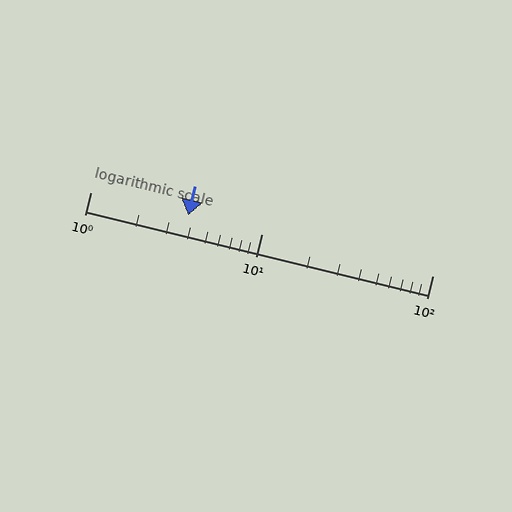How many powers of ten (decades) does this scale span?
The scale spans 2 decades, from 1 to 100.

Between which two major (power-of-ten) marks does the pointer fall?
The pointer is between 1 and 10.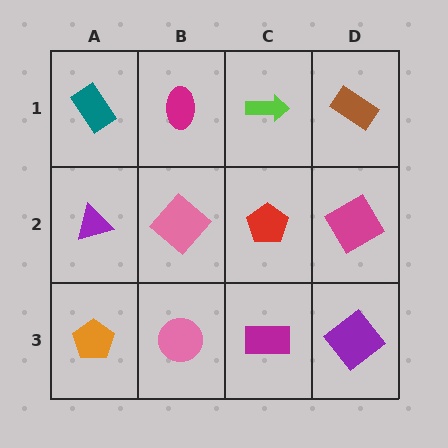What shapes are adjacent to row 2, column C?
A lime arrow (row 1, column C), a magenta rectangle (row 3, column C), a pink diamond (row 2, column B), a magenta diamond (row 2, column D).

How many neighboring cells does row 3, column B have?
3.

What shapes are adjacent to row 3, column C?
A red pentagon (row 2, column C), a pink circle (row 3, column B), a purple diamond (row 3, column D).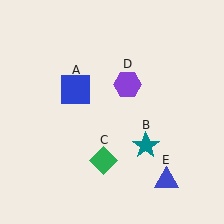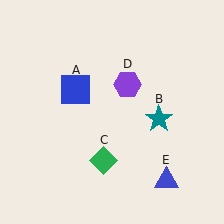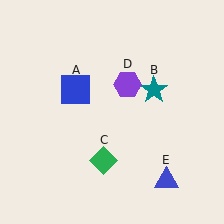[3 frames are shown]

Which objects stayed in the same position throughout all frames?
Blue square (object A) and green diamond (object C) and purple hexagon (object D) and blue triangle (object E) remained stationary.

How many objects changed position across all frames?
1 object changed position: teal star (object B).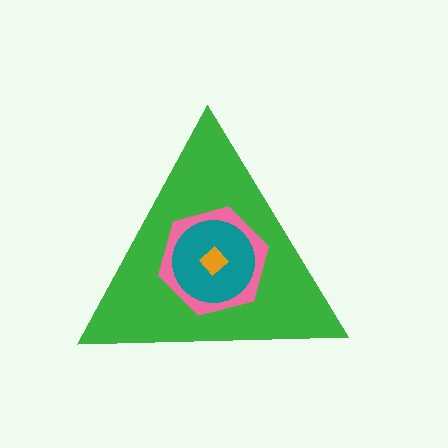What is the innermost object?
The orange diamond.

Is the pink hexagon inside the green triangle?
Yes.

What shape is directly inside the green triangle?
The pink hexagon.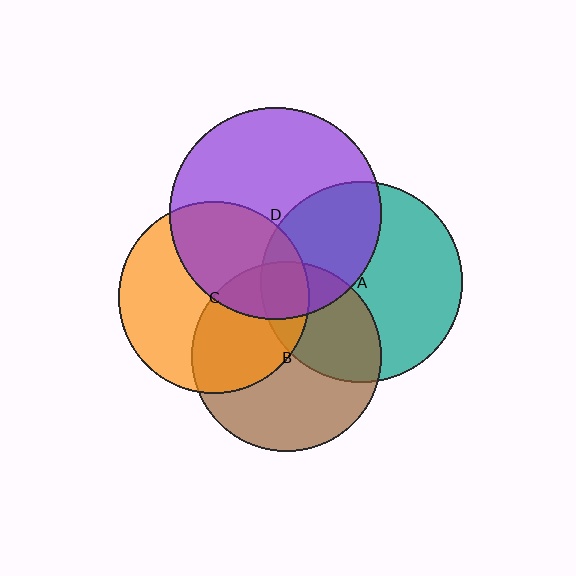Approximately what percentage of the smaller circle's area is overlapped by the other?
Approximately 15%.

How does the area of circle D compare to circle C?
Approximately 1.2 times.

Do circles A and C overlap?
Yes.